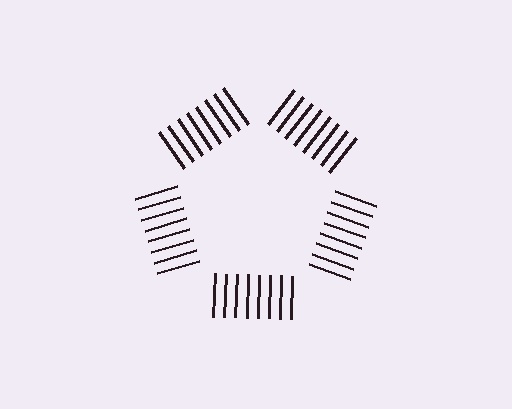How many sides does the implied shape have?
5 sides — the line-ends trace a pentagon.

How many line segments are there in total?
40 — 8 along each of the 5 edges.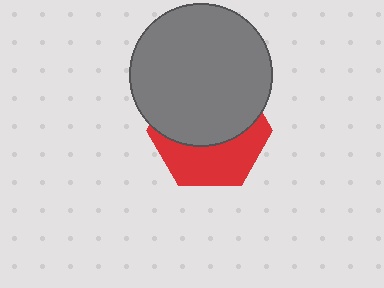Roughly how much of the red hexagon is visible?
A small part of it is visible (roughly 43%).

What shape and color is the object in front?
The object in front is a gray circle.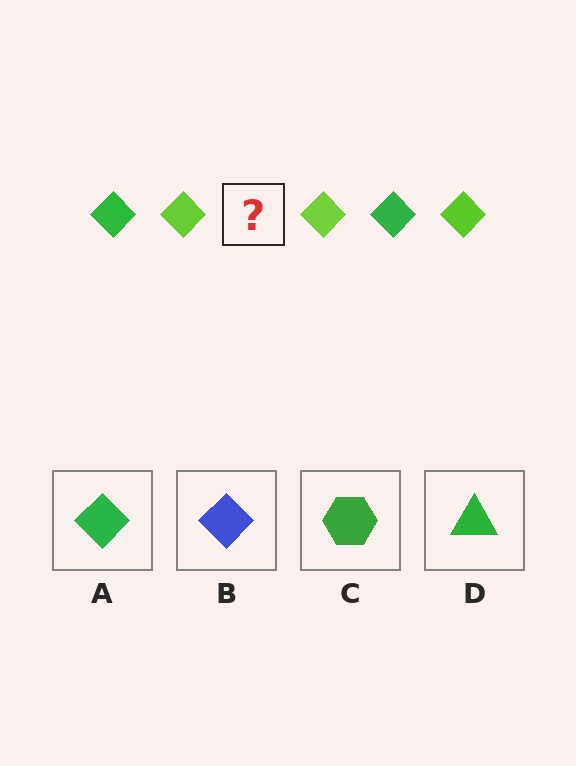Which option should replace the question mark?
Option A.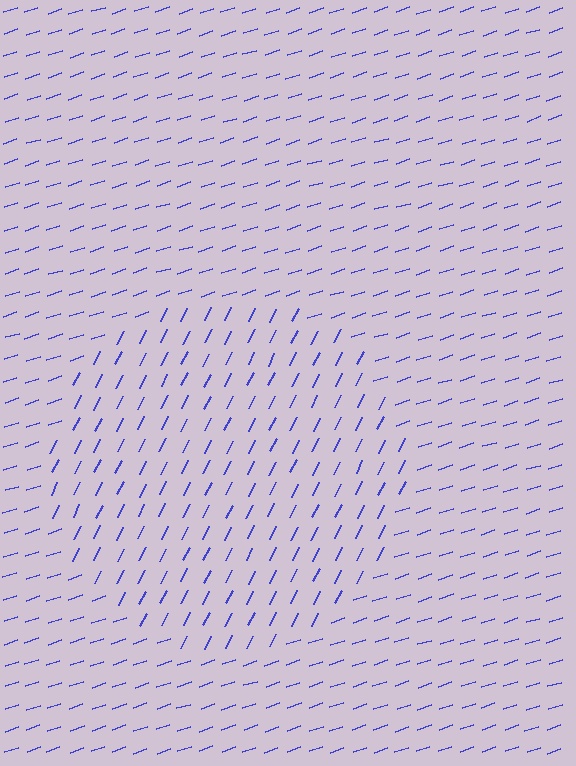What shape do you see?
I see a circle.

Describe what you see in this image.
The image is filled with small blue line segments. A circle region in the image has lines oriented differently from the surrounding lines, creating a visible texture boundary.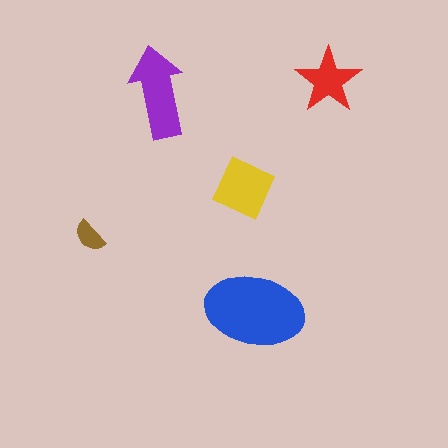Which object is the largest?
The blue ellipse.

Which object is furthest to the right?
The red star is rightmost.